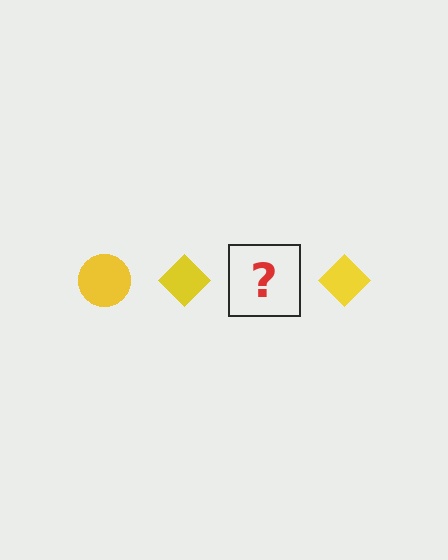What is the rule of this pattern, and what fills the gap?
The rule is that the pattern cycles through circle, diamond shapes in yellow. The gap should be filled with a yellow circle.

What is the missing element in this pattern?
The missing element is a yellow circle.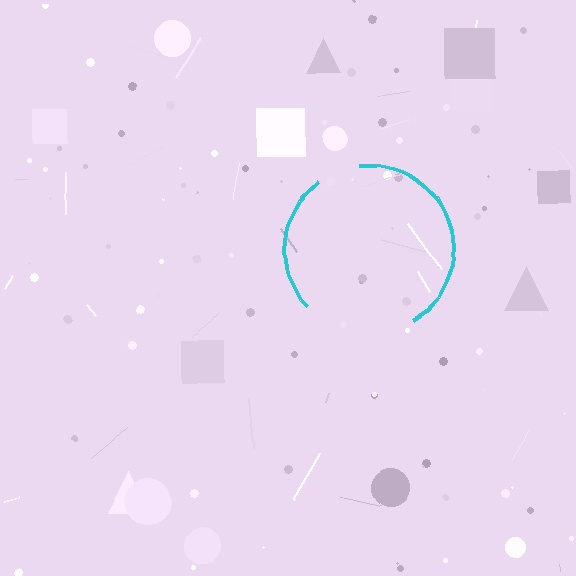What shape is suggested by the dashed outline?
The dashed outline suggests a circle.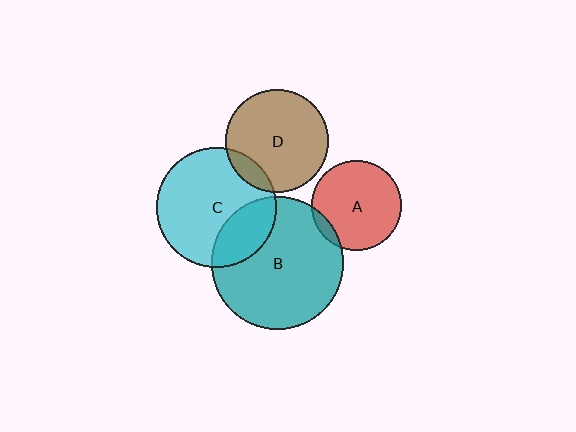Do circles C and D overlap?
Yes.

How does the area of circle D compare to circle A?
Approximately 1.3 times.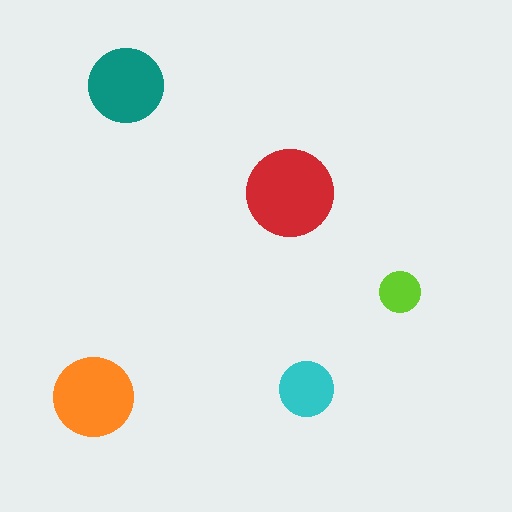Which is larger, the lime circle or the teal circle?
The teal one.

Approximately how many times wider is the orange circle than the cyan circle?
About 1.5 times wider.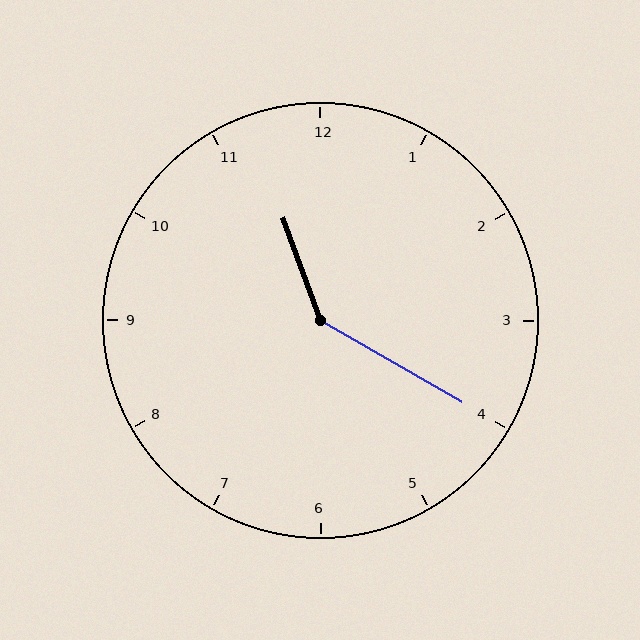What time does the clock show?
11:20.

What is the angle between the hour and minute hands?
Approximately 140 degrees.